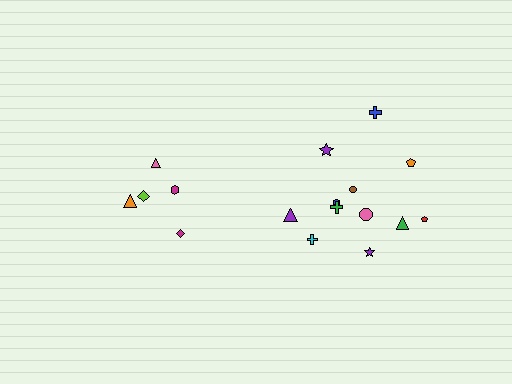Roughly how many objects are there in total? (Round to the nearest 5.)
Roughly 15 objects in total.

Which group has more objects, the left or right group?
The right group.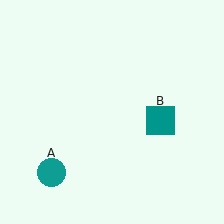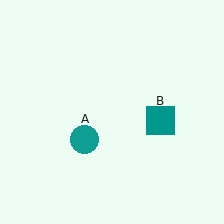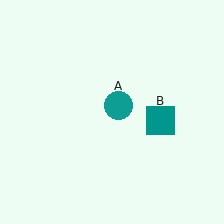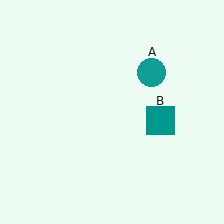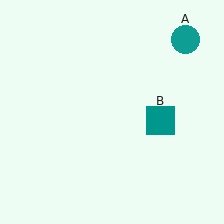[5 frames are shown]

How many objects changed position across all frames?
1 object changed position: teal circle (object A).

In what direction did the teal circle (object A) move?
The teal circle (object A) moved up and to the right.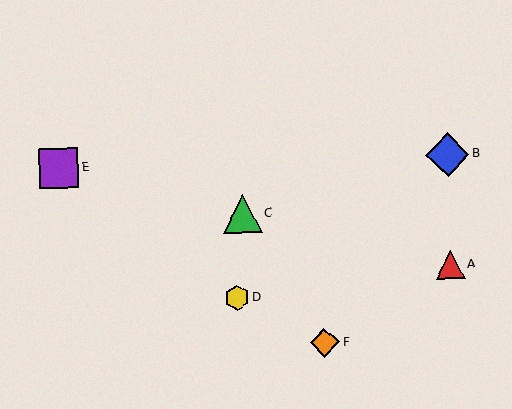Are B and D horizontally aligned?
No, B is at y≈155 and D is at y≈298.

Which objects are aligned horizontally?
Objects B, E are aligned horizontally.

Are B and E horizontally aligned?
Yes, both are at y≈155.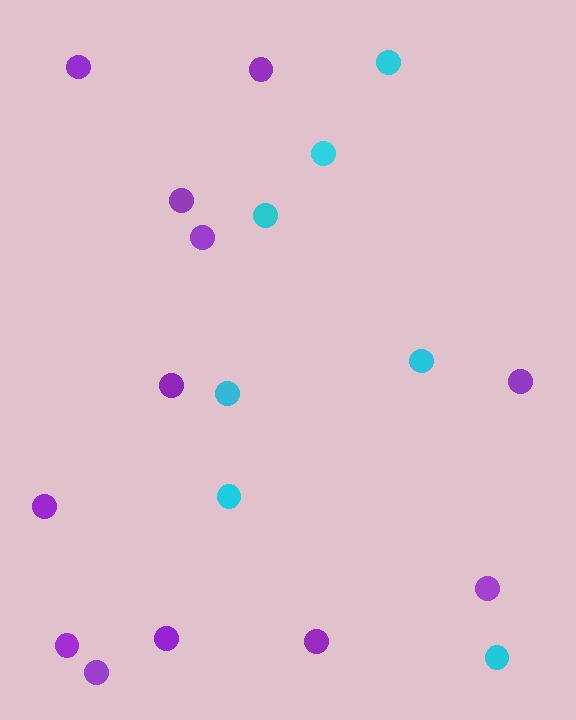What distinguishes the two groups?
There are 2 groups: one group of cyan circles (7) and one group of purple circles (12).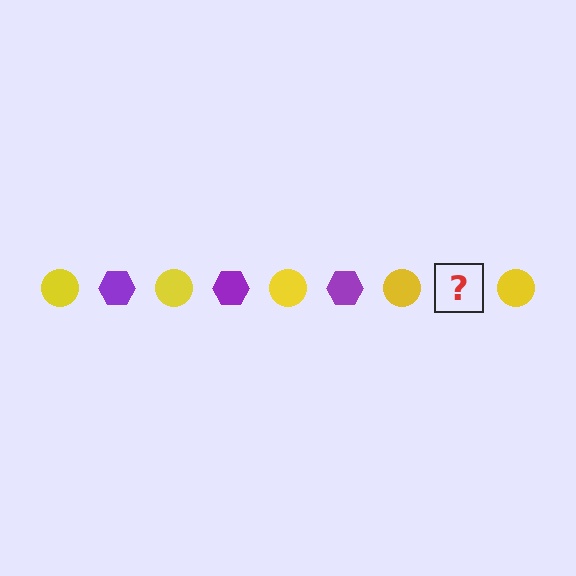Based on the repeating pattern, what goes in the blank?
The blank should be a purple hexagon.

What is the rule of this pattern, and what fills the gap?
The rule is that the pattern alternates between yellow circle and purple hexagon. The gap should be filled with a purple hexagon.